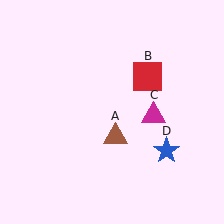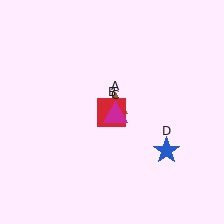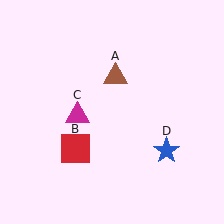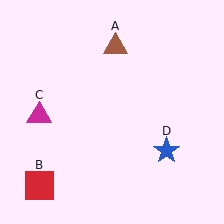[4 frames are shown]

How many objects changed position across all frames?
3 objects changed position: brown triangle (object A), red square (object B), magenta triangle (object C).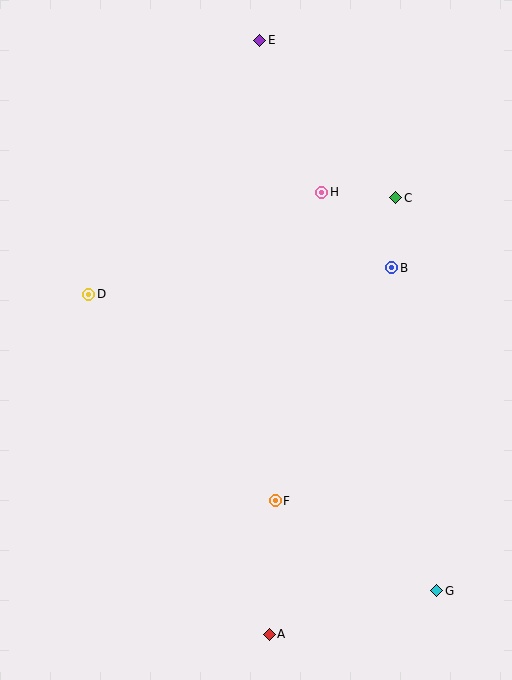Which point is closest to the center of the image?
Point B at (392, 268) is closest to the center.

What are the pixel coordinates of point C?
Point C is at (396, 198).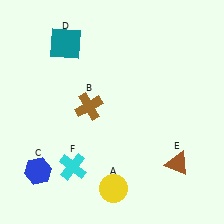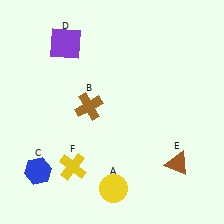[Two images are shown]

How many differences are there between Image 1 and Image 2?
There are 2 differences between the two images.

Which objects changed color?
D changed from teal to purple. F changed from cyan to yellow.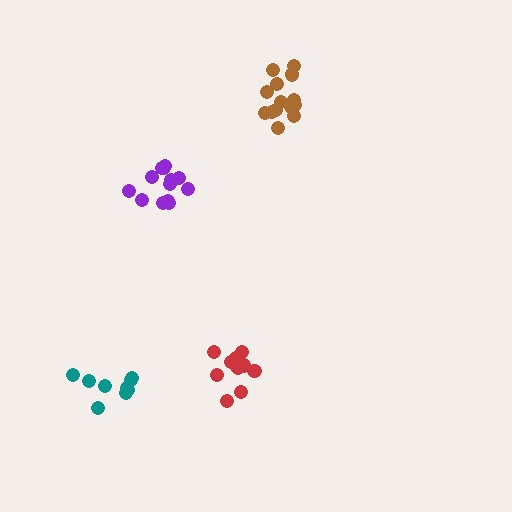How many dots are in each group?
Group 1: 9 dots, Group 2: 11 dots, Group 3: 13 dots, Group 4: 14 dots (47 total).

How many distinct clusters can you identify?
There are 4 distinct clusters.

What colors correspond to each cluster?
The clusters are colored: teal, red, purple, brown.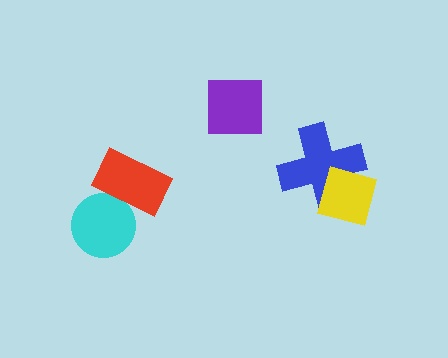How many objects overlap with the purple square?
0 objects overlap with the purple square.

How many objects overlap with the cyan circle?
1 object overlaps with the cyan circle.